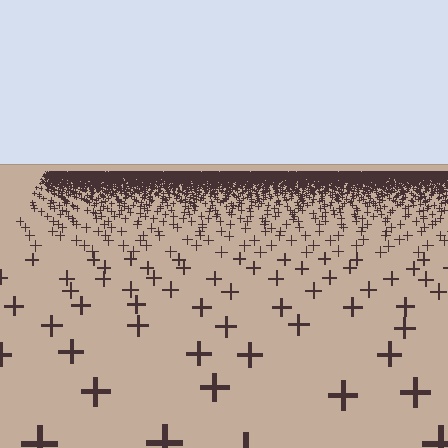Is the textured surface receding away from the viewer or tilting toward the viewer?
The surface is receding away from the viewer. Texture elements get smaller and denser toward the top.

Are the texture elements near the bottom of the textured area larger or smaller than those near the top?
Larger. Near the bottom, elements are closer to the viewer and appear at a bigger on-screen size.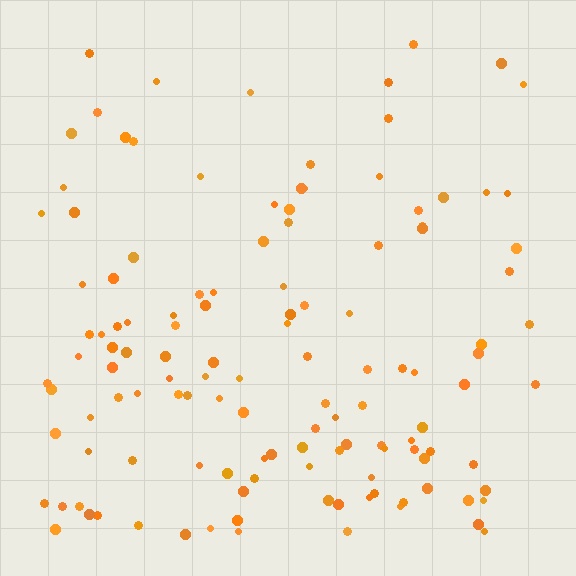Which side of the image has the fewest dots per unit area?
The top.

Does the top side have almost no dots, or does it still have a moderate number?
Still a moderate number, just noticeably fewer than the bottom.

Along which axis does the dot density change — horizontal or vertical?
Vertical.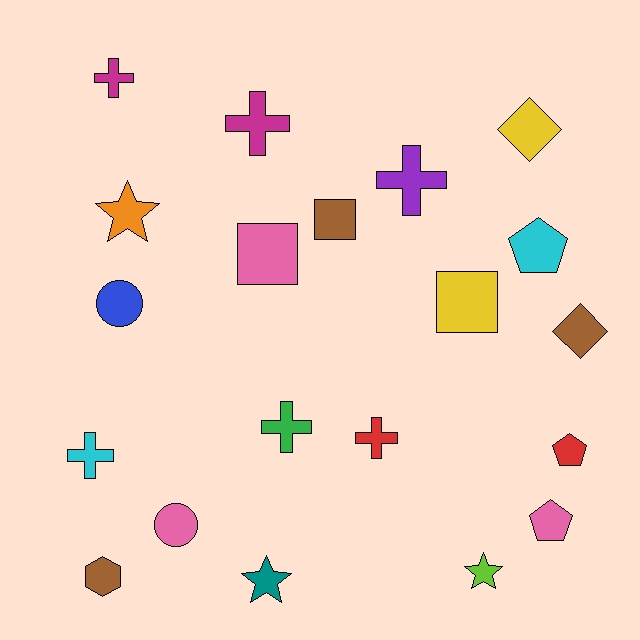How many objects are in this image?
There are 20 objects.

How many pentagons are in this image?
There are 3 pentagons.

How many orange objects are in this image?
There is 1 orange object.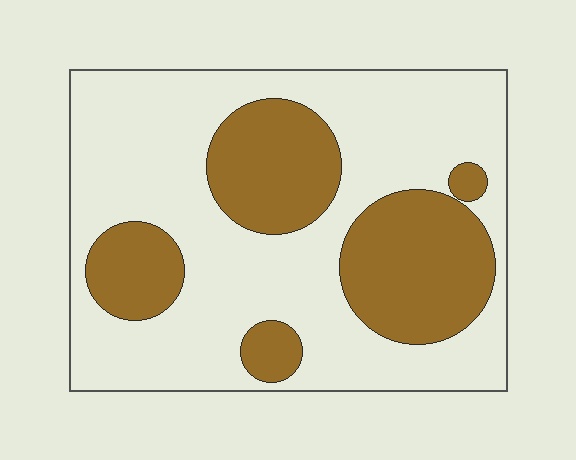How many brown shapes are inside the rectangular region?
5.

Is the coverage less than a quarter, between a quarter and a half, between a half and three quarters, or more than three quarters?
Between a quarter and a half.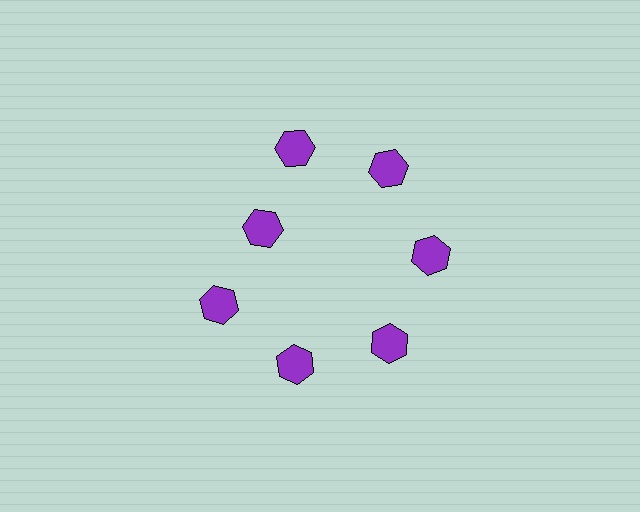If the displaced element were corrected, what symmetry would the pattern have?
It would have 7-fold rotational symmetry — the pattern would map onto itself every 51 degrees.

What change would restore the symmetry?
The symmetry would be restored by moving it outward, back onto the ring so that all 7 hexagons sit at equal angles and equal distance from the center.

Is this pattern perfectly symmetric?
No. The 7 purple hexagons are arranged in a ring, but one element near the 10 o'clock position is pulled inward toward the center, breaking the 7-fold rotational symmetry.